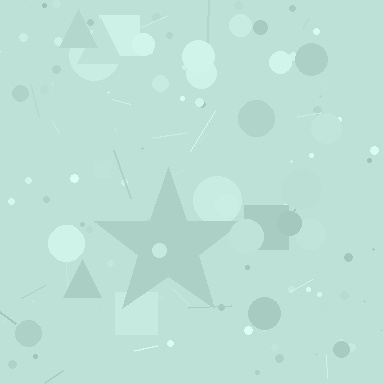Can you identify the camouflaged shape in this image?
The camouflaged shape is a star.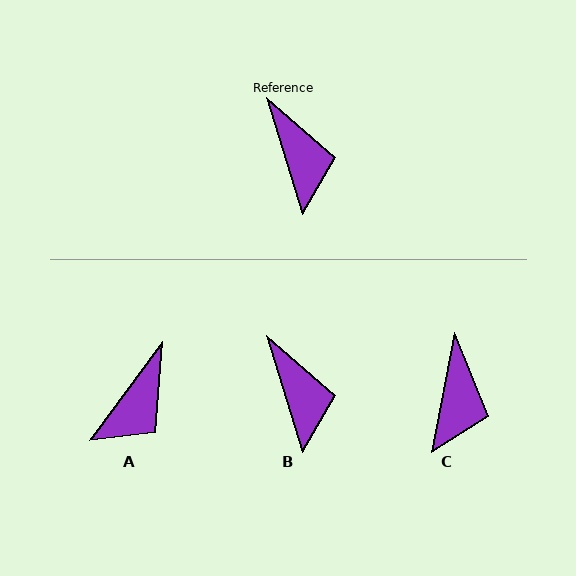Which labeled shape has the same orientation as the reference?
B.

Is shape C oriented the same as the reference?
No, it is off by about 28 degrees.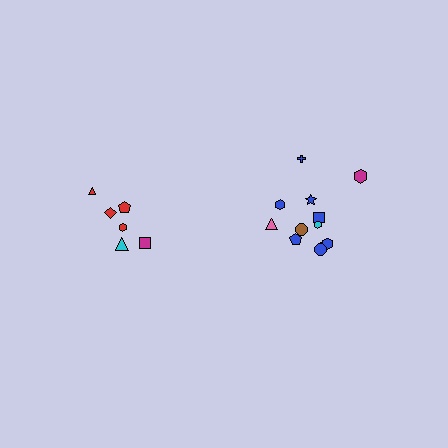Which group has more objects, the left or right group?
The right group.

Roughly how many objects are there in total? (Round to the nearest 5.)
Roughly 20 objects in total.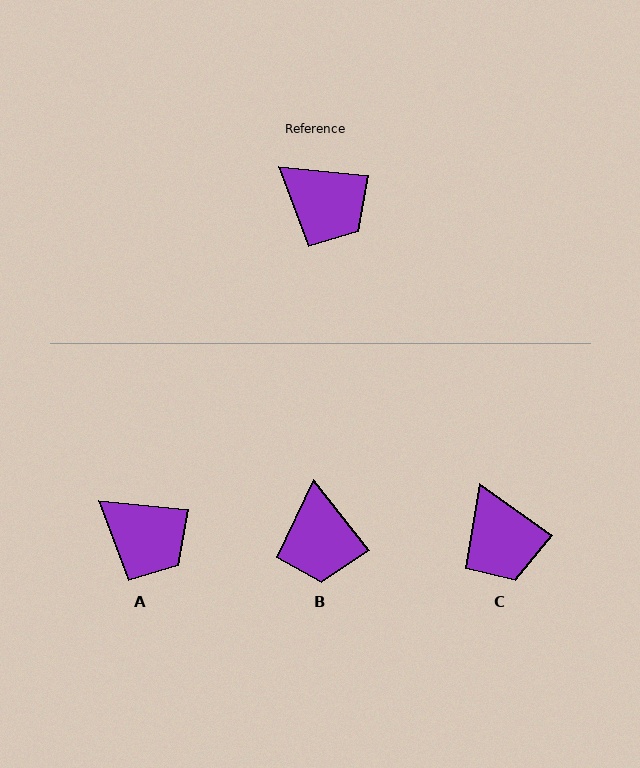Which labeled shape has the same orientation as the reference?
A.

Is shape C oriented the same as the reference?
No, it is off by about 30 degrees.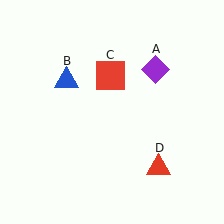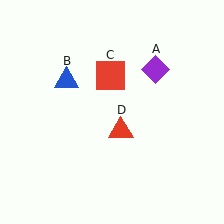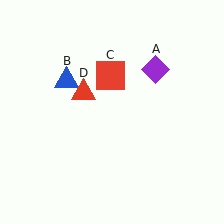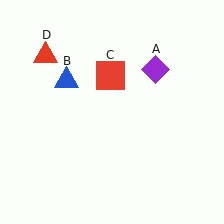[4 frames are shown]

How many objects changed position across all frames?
1 object changed position: red triangle (object D).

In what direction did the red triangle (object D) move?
The red triangle (object D) moved up and to the left.